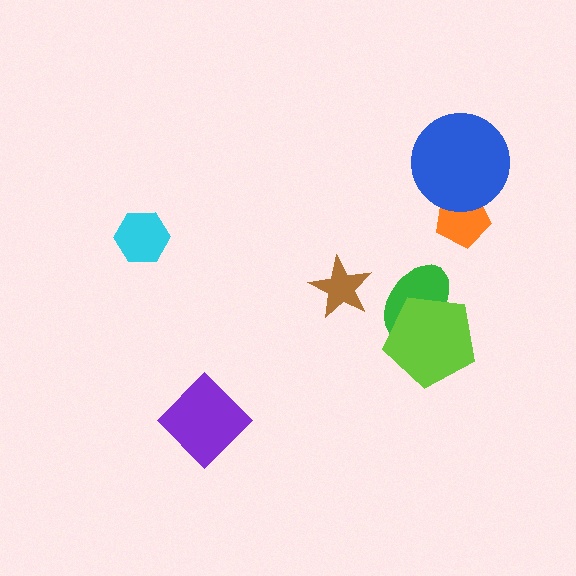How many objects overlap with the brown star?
0 objects overlap with the brown star.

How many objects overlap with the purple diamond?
0 objects overlap with the purple diamond.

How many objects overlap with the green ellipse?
1 object overlaps with the green ellipse.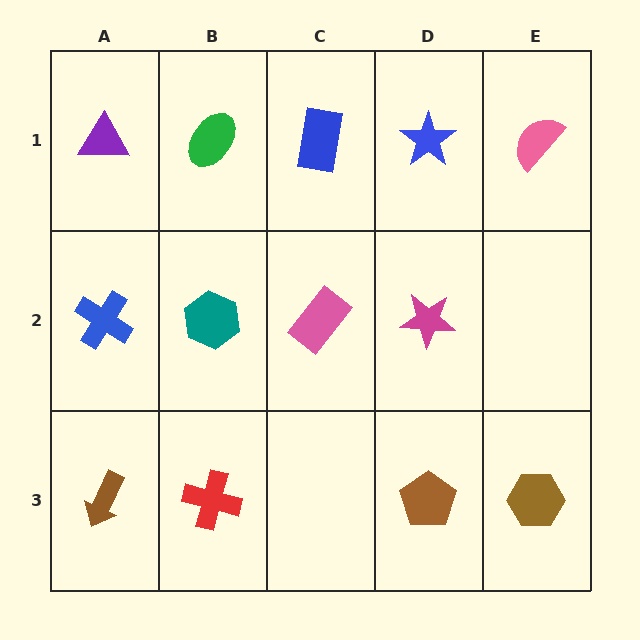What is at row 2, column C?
A pink rectangle.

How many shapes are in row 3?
4 shapes.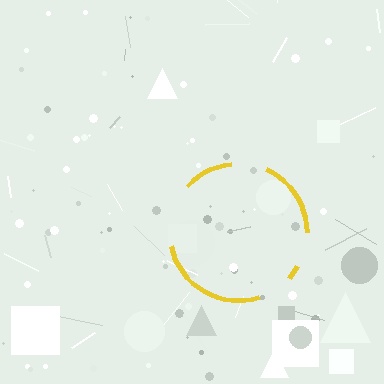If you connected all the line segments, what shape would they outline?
They would outline a circle.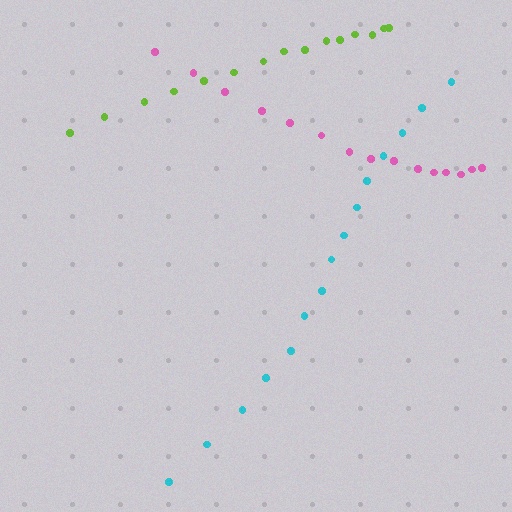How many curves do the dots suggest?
There are 3 distinct paths.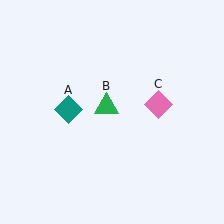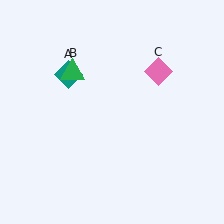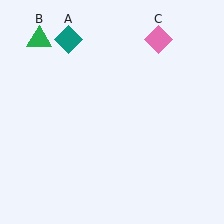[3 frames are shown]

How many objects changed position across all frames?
3 objects changed position: teal diamond (object A), green triangle (object B), pink diamond (object C).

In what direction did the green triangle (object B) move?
The green triangle (object B) moved up and to the left.